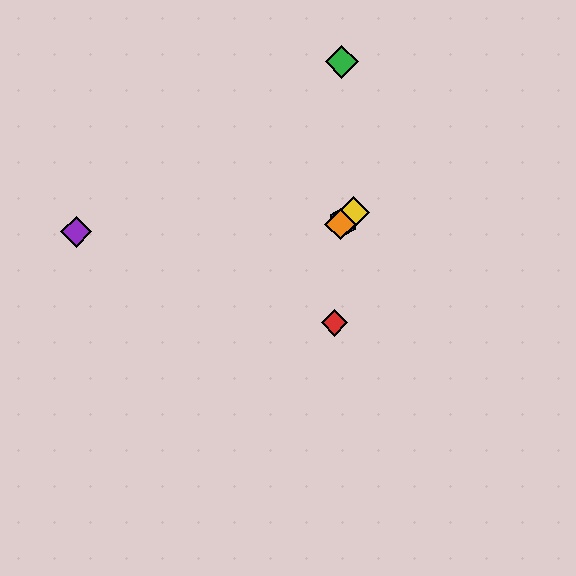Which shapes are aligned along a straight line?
The blue hexagon, the yellow diamond, the orange diamond are aligned along a straight line.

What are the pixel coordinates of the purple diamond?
The purple diamond is at (76, 232).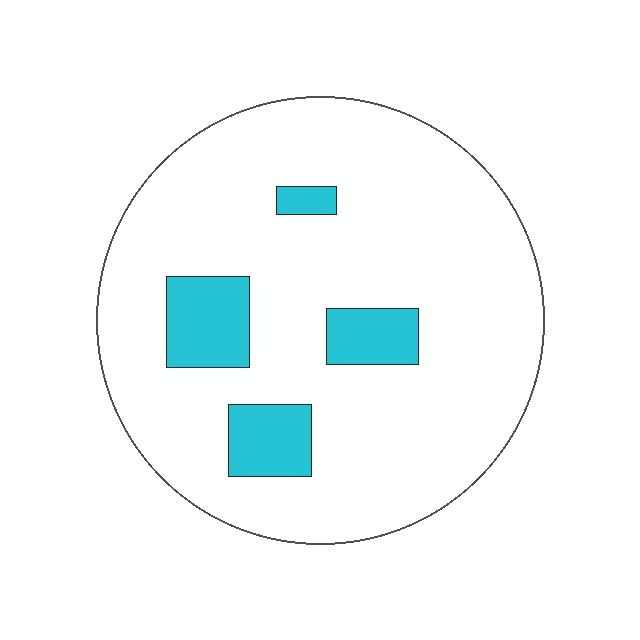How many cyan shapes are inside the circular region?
4.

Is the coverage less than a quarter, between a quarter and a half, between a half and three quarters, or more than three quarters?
Less than a quarter.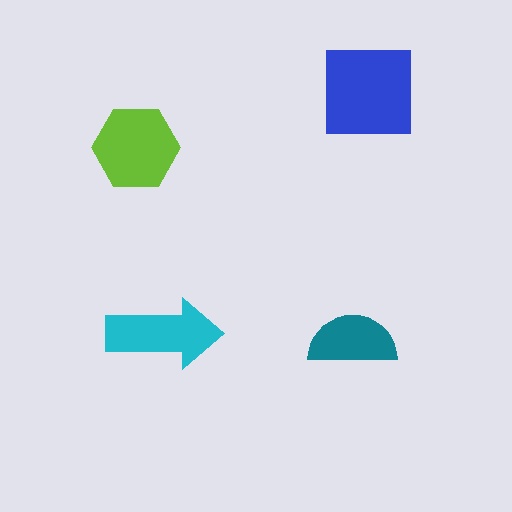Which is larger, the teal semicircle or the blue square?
The blue square.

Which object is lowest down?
The teal semicircle is bottommost.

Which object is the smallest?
The teal semicircle.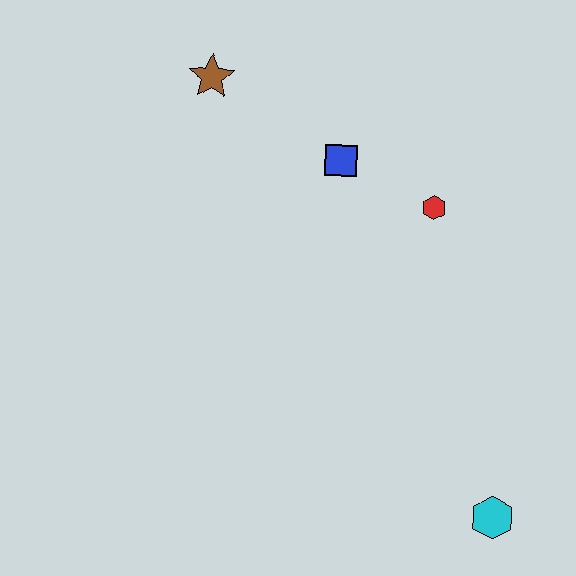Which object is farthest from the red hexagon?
The cyan hexagon is farthest from the red hexagon.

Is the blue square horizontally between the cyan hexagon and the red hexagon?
No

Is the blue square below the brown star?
Yes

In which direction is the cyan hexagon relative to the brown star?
The cyan hexagon is below the brown star.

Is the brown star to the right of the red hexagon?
No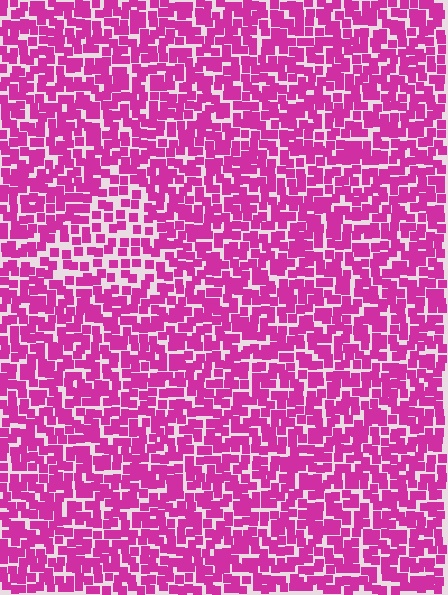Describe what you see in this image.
The image contains small magenta elements arranged at two different densities. A triangle-shaped region is visible where the elements are less densely packed than the surrounding area.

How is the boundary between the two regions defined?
The boundary is defined by a change in element density (approximately 1.6x ratio). All elements are the same color, size, and shape.